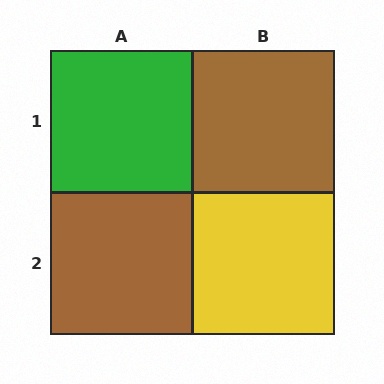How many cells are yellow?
1 cell is yellow.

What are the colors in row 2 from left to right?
Brown, yellow.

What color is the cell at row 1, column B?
Brown.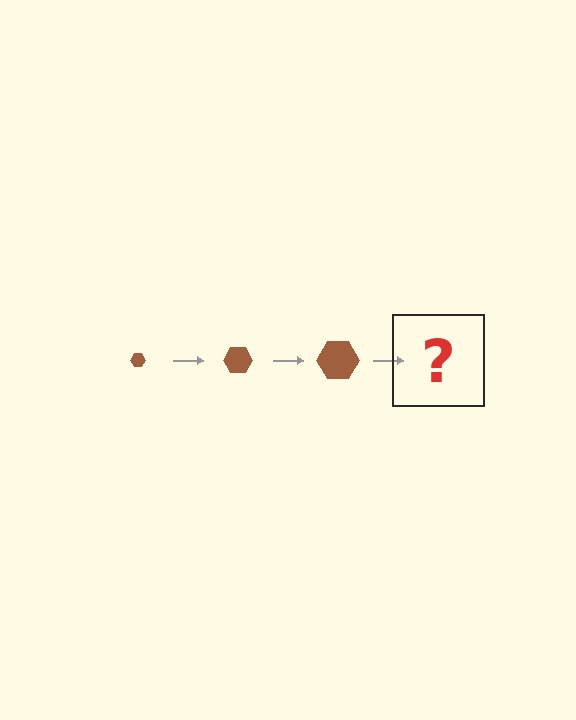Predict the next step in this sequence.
The next step is a brown hexagon, larger than the previous one.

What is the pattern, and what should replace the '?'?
The pattern is that the hexagon gets progressively larger each step. The '?' should be a brown hexagon, larger than the previous one.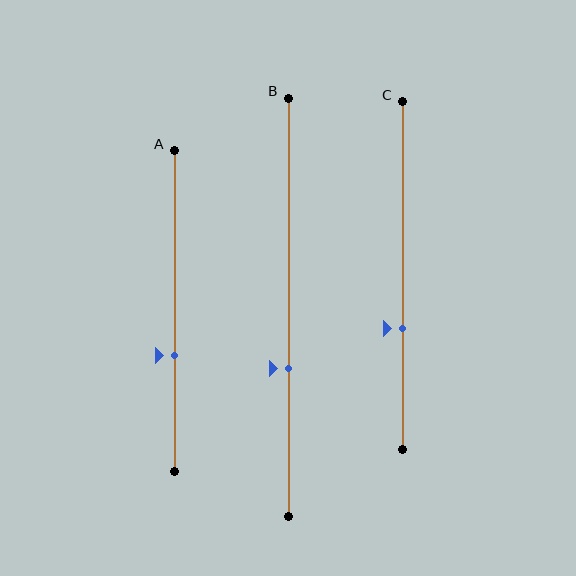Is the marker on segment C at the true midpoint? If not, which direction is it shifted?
No, the marker on segment C is shifted downward by about 15% of the segment length.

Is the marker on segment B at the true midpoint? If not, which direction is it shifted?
No, the marker on segment B is shifted downward by about 15% of the segment length.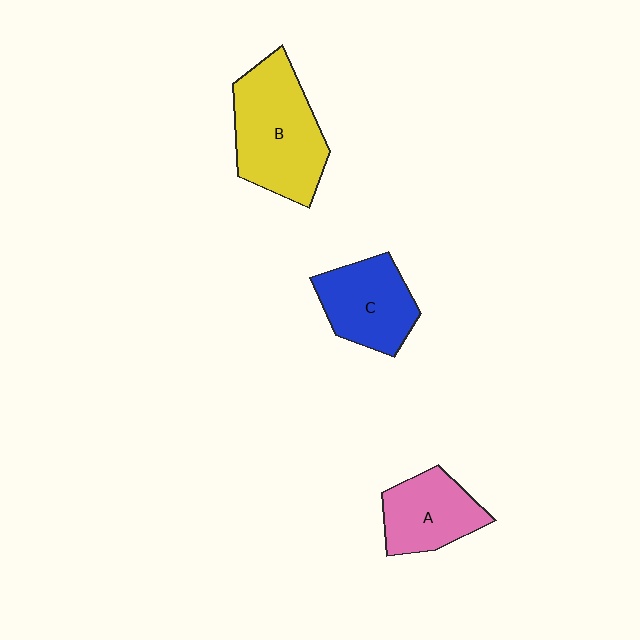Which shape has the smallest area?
Shape A (pink).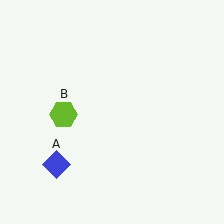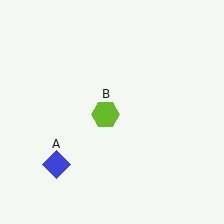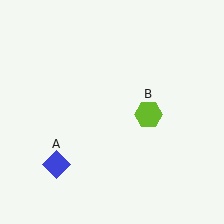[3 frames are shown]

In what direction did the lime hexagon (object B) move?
The lime hexagon (object B) moved right.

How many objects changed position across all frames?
1 object changed position: lime hexagon (object B).